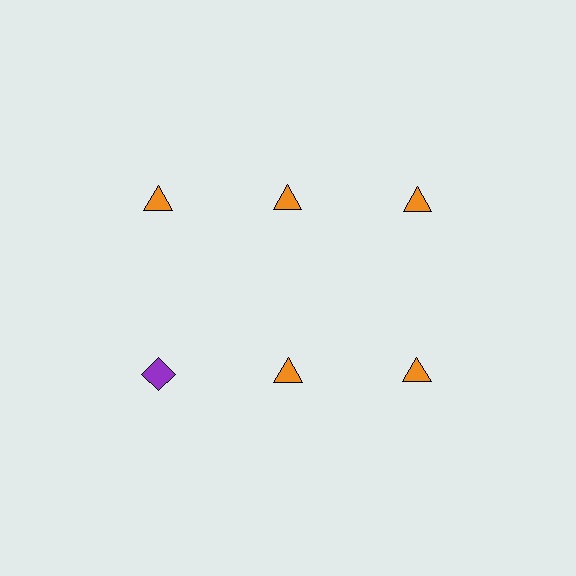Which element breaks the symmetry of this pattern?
The purple diamond in the second row, leftmost column breaks the symmetry. All other shapes are orange triangles.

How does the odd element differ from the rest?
It differs in both color (purple instead of orange) and shape (diamond instead of triangle).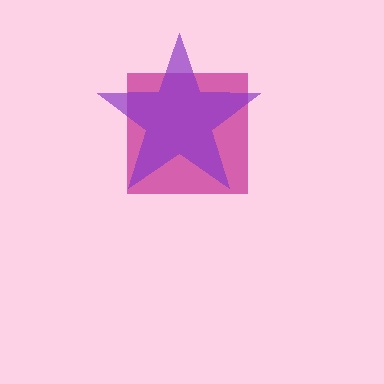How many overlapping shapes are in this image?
There are 2 overlapping shapes in the image.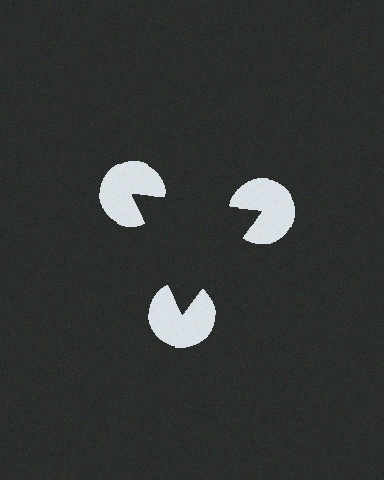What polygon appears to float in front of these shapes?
An illusory triangle — its edges are inferred from the aligned wedge cuts in the pac-man discs, not physically drawn.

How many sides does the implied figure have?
3 sides.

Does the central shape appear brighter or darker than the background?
It typically appears slightly darker than the background, even though no actual brightness change is drawn.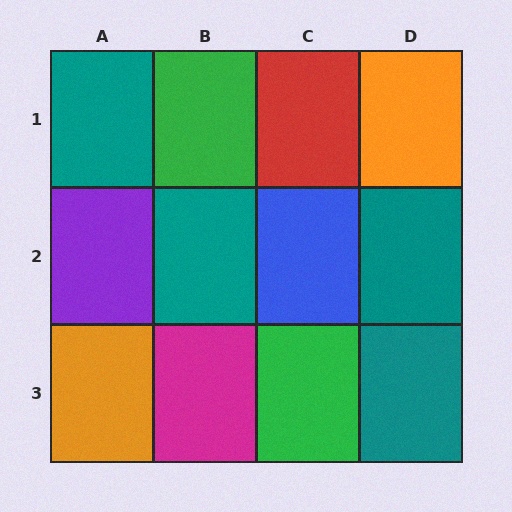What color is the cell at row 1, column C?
Red.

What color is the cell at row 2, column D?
Teal.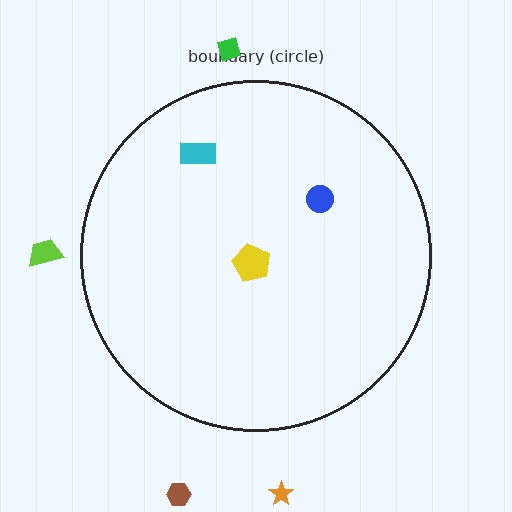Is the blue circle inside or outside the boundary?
Inside.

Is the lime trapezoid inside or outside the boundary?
Outside.